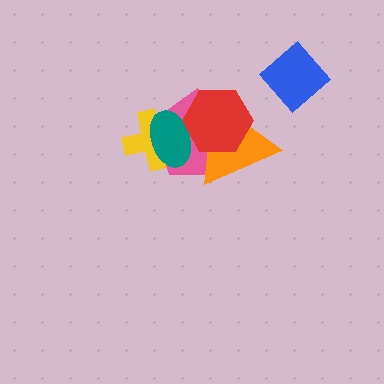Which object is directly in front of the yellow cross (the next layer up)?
The pink pentagon is directly in front of the yellow cross.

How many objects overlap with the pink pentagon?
4 objects overlap with the pink pentagon.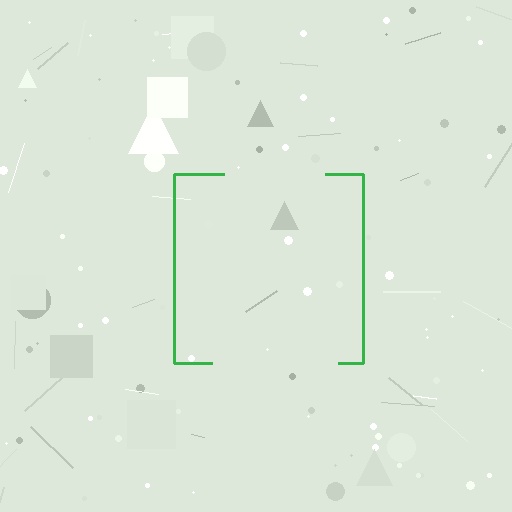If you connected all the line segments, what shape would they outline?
They would outline a square.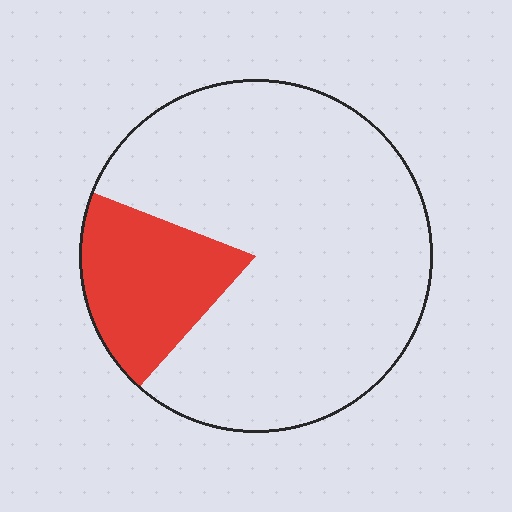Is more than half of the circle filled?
No.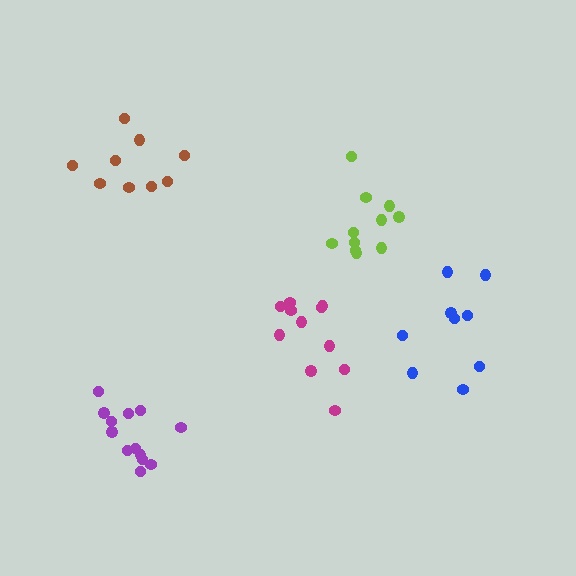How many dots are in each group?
Group 1: 11 dots, Group 2: 9 dots, Group 3: 9 dots, Group 4: 13 dots, Group 5: 11 dots (53 total).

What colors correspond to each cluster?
The clusters are colored: magenta, blue, brown, purple, lime.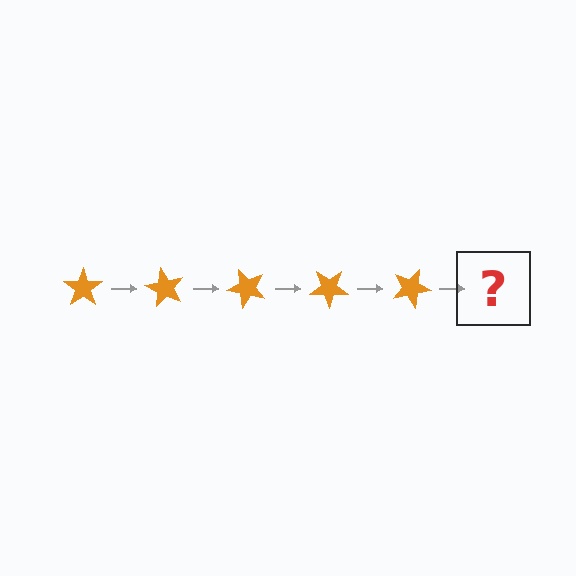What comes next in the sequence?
The next element should be an orange star rotated 300 degrees.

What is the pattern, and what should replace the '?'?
The pattern is that the star rotates 60 degrees each step. The '?' should be an orange star rotated 300 degrees.